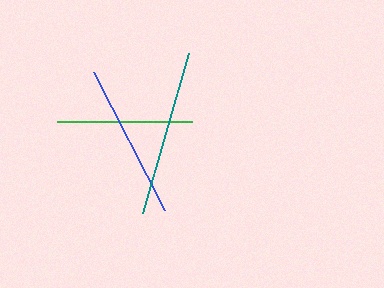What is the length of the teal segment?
The teal segment is approximately 166 pixels long.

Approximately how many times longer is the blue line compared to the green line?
The blue line is approximately 1.2 times the length of the green line.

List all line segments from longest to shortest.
From longest to shortest: teal, blue, green.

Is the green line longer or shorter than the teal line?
The teal line is longer than the green line.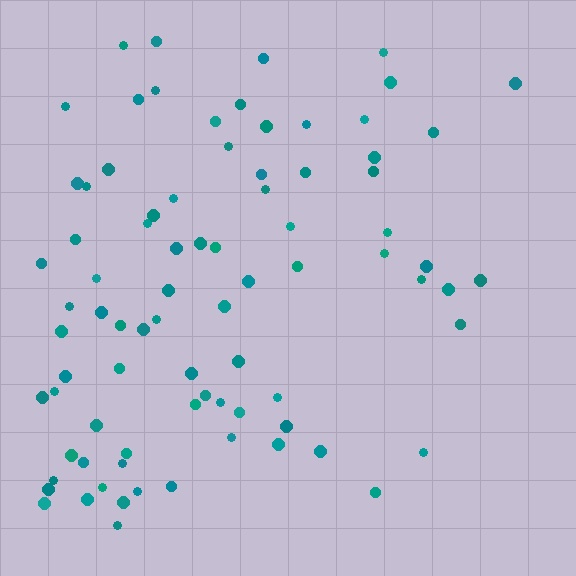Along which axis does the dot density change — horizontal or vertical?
Horizontal.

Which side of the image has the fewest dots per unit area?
The right.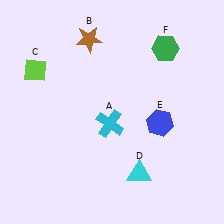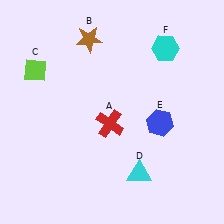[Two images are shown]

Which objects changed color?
A changed from cyan to red. F changed from green to cyan.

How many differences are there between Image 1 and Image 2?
There are 2 differences between the two images.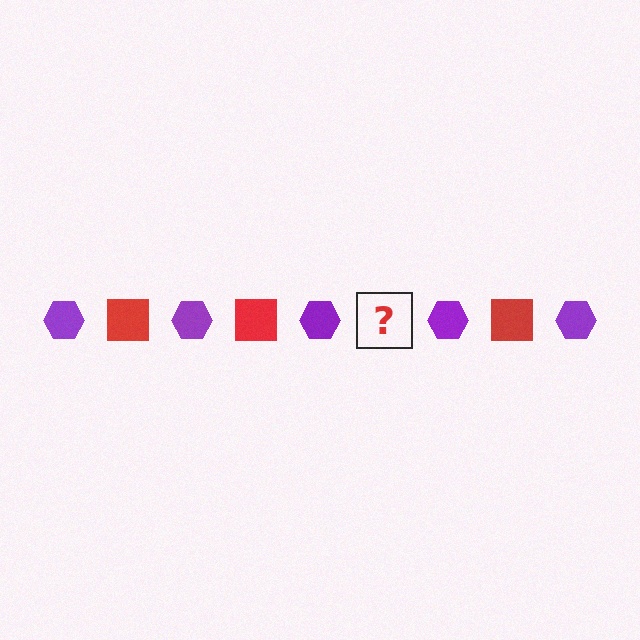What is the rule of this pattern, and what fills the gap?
The rule is that the pattern alternates between purple hexagon and red square. The gap should be filled with a red square.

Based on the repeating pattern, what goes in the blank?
The blank should be a red square.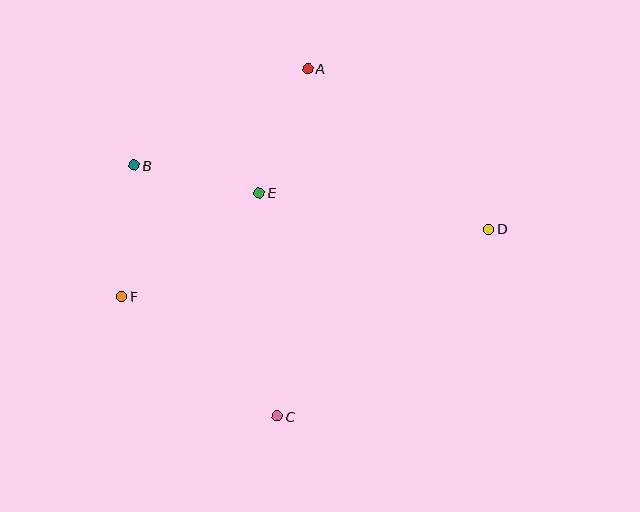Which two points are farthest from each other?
Points D and F are farthest from each other.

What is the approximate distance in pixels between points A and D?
The distance between A and D is approximately 242 pixels.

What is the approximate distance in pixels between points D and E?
The distance between D and E is approximately 232 pixels.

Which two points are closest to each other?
Points B and E are closest to each other.